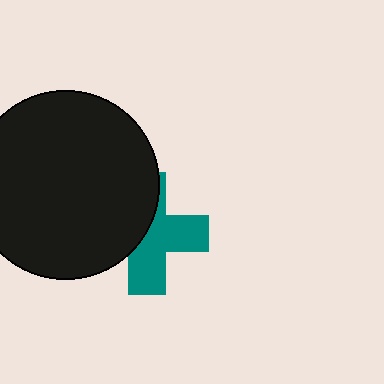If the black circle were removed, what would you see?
You would see the complete teal cross.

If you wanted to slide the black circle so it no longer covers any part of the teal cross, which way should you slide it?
Slide it left — that is the most direct way to separate the two shapes.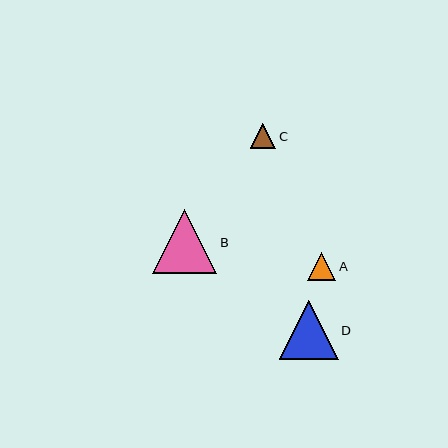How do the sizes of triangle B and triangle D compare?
Triangle B and triangle D are approximately the same size.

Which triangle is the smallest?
Triangle C is the smallest with a size of approximately 26 pixels.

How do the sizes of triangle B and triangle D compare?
Triangle B and triangle D are approximately the same size.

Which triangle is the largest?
Triangle B is the largest with a size of approximately 64 pixels.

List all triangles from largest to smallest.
From largest to smallest: B, D, A, C.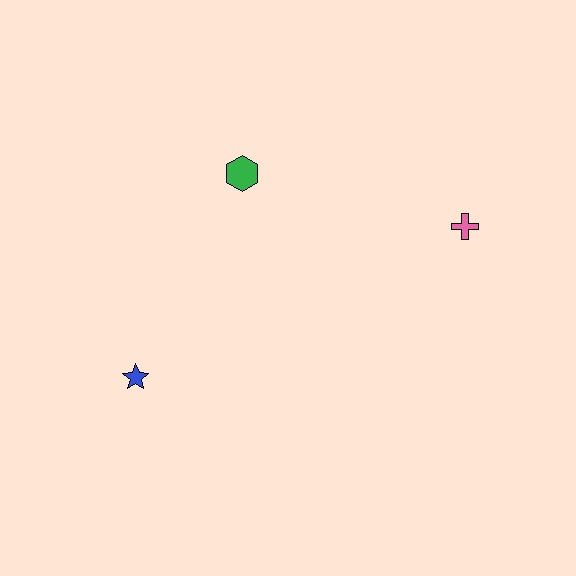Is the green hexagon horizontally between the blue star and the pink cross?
Yes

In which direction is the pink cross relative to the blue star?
The pink cross is to the right of the blue star.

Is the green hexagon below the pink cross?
No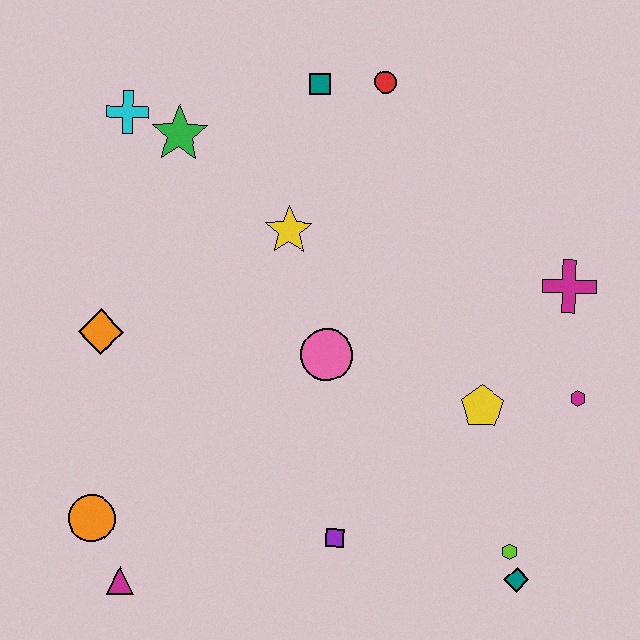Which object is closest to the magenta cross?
The magenta hexagon is closest to the magenta cross.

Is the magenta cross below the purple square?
No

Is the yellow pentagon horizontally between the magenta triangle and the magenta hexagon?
Yes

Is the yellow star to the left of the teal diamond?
Yes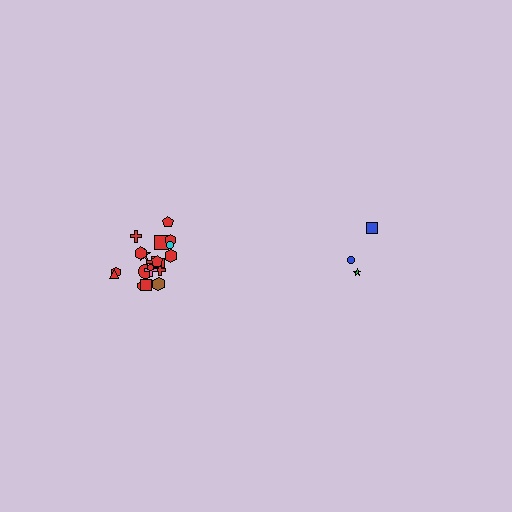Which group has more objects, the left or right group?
The left group.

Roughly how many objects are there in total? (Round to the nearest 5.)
Roughly 25 objects in total.